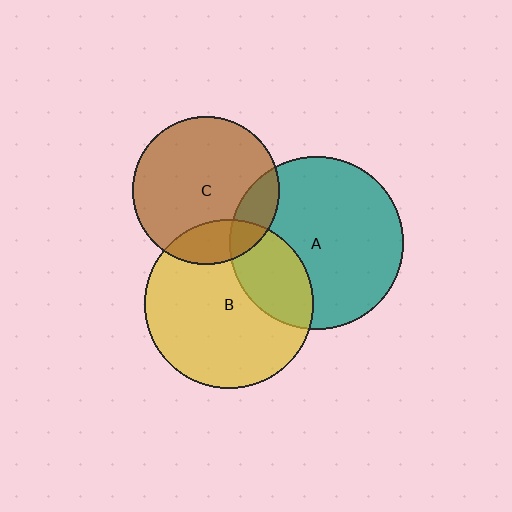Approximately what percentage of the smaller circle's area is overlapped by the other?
Approximately 25%.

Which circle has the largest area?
Circle A (teal).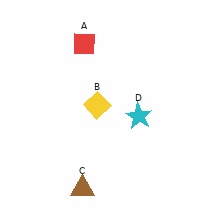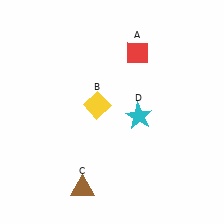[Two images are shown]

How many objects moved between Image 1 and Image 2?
1 object moved between the two images.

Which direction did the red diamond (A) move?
The red diamond (A) moved right.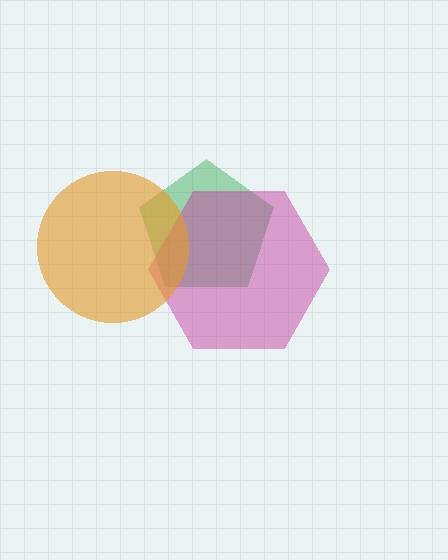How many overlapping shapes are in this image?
There are 3 overlapping shapes in the image.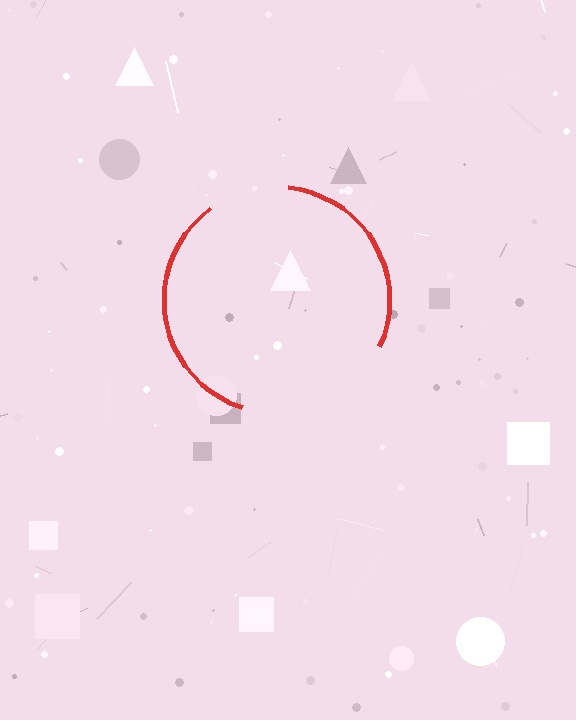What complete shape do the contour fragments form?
The contour fragments form a circle.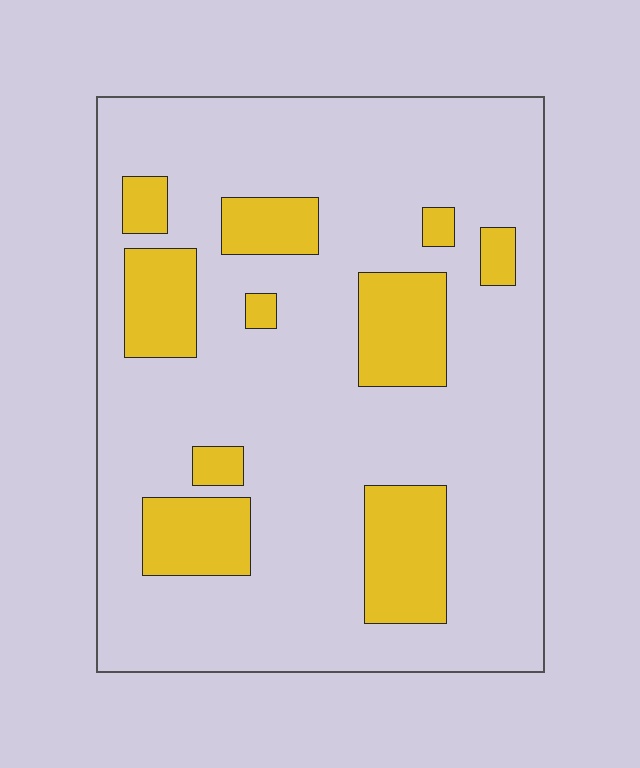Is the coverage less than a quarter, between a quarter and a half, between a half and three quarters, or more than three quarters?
Less than a quarter.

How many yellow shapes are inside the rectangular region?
10.